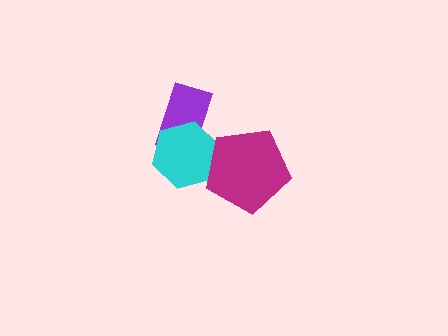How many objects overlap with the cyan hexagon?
2 objects overlap with the cyan hexagon.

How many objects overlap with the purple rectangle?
1 object overlaps with the purple rectangle.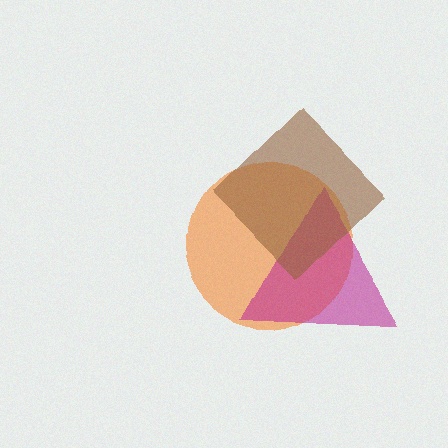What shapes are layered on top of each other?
The layered shapes are: an orange circle, a magenta triangle, a brown diamond.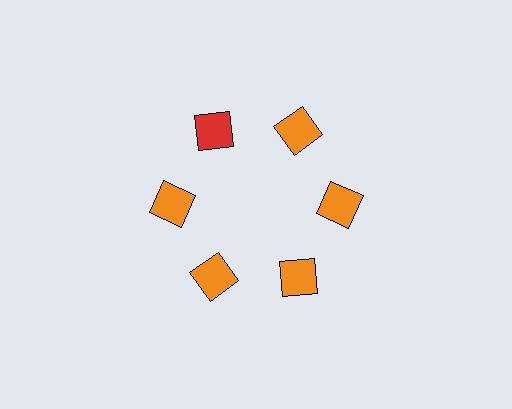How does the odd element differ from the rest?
It has a different color: red instead of orange.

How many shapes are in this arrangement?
There are 6 shapes arranged in a ring pattern.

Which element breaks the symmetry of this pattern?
The red square at roughly the 11 o'clock position breaks the symmetry. All other shapes are orange squares.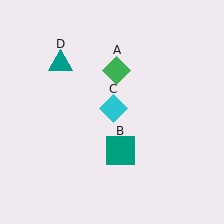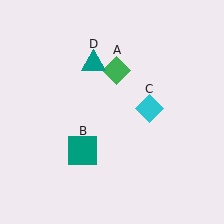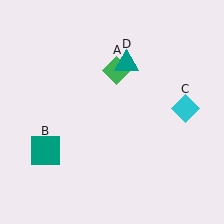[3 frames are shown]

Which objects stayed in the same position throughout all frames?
Green diamond (object A) remained stationary.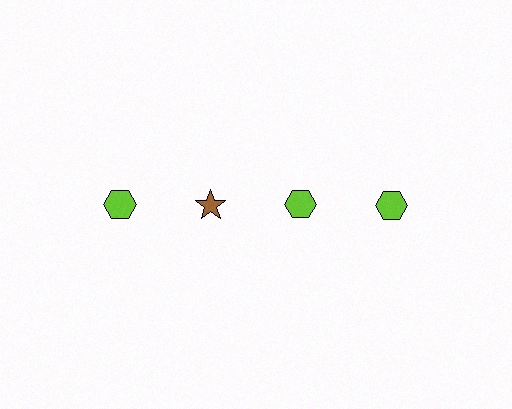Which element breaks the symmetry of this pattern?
The brown star in the top row, second from left column breaks the symmetry. All other shapes are lime hexagons.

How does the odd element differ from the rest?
It differs in both color (brown instead of lime) and shape (star instead of hexagon).